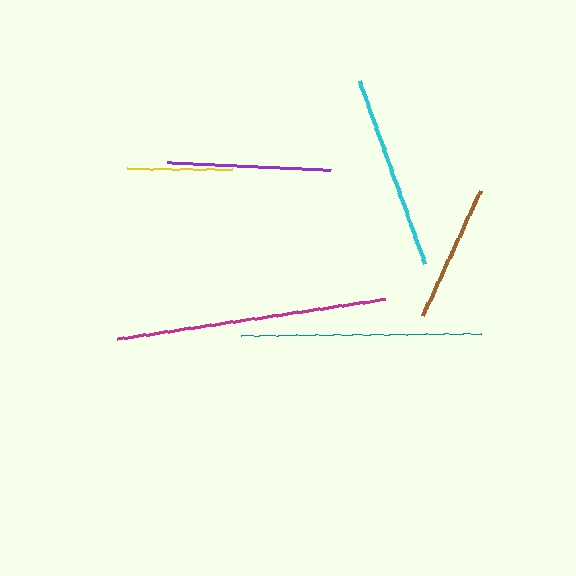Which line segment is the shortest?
The yellow line is the shortest at approximately 105 pixels.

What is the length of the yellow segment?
The yellow segment is approximately 105 pixels long.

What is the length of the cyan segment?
The cyan segment is approximately 195 pixels long.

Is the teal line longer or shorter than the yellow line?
The teal line is longer than the yellow line.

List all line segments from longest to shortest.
From longest to shortest: magenta, teal, cyan, purple, brown, yellow.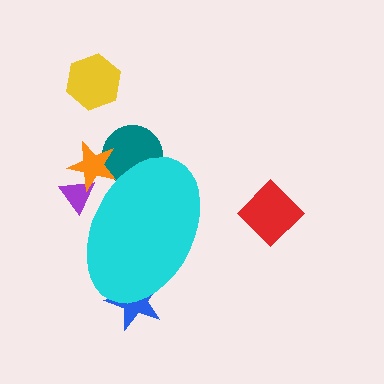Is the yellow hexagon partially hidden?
No, the yellow hexagon is fully visible.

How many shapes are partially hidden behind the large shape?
4 shapes are partially hidden.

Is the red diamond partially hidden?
No, the red diamond is fully visible.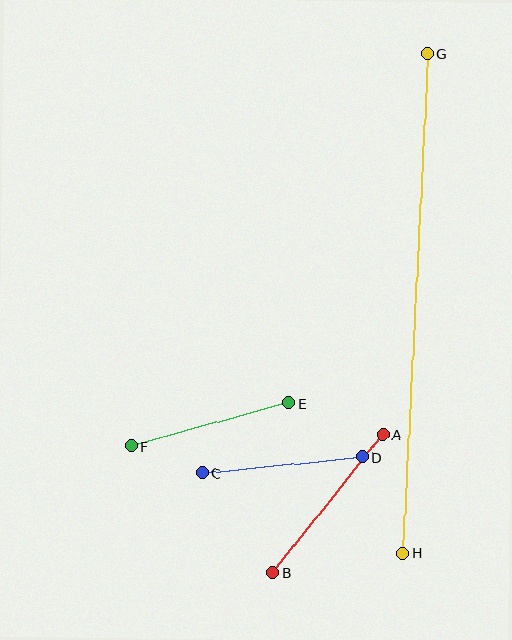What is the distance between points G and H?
The distance is approximately 500 pixels.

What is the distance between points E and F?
The distance is approximately 163 pixels.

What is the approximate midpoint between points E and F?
The midpoint is at approximately (210, 425) pixels.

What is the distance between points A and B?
The distance is approximately 177 pixels.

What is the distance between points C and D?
The distance is approximately 161 pixels.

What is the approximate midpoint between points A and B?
The midpoint is at approximately (328, 504) pixels.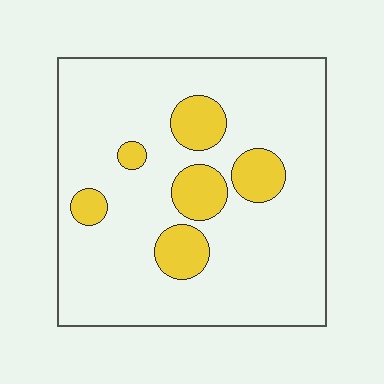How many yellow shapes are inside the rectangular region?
6.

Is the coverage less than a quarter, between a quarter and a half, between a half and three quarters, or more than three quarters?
Less than a quarter.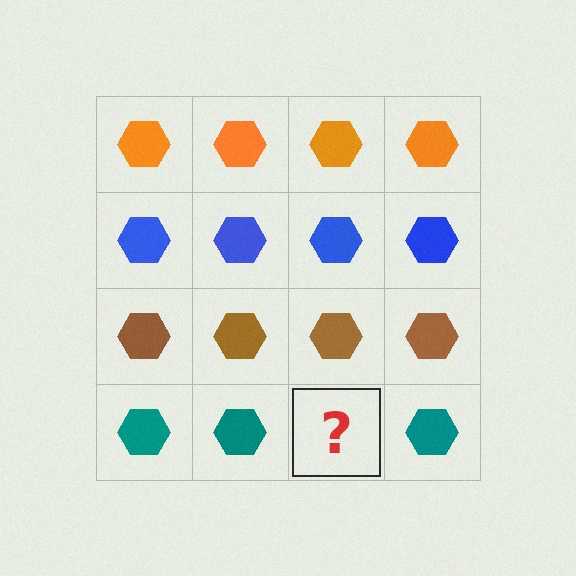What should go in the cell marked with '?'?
The missing cell should contain a teal hexagon.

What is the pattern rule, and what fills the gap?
The rule is that each row has a consistent color. The gap should be filled with a teal hexagon.